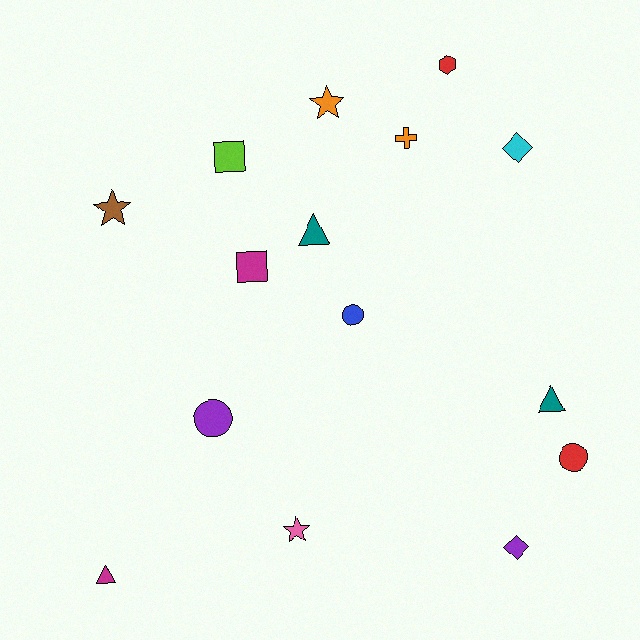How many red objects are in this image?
There are 2 red objects.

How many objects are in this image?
There are 15 objects.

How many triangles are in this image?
There are 3 triangles.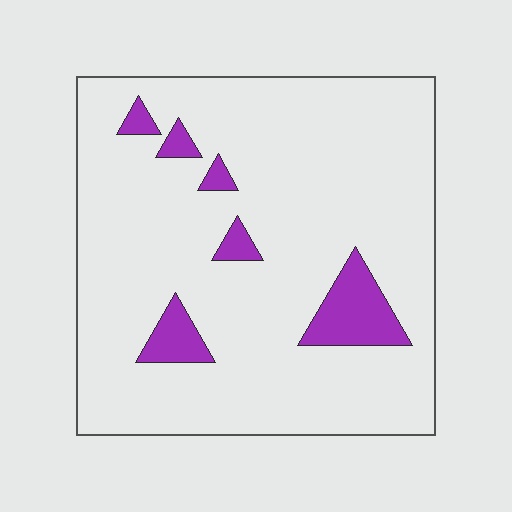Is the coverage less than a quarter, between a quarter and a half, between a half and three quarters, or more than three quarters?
Less than a quarter.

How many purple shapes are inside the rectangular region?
6.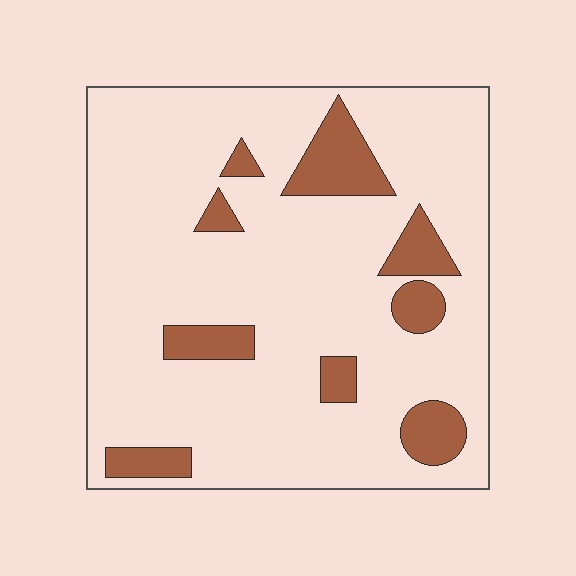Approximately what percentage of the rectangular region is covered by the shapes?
Approximately 15%.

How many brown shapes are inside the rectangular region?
9.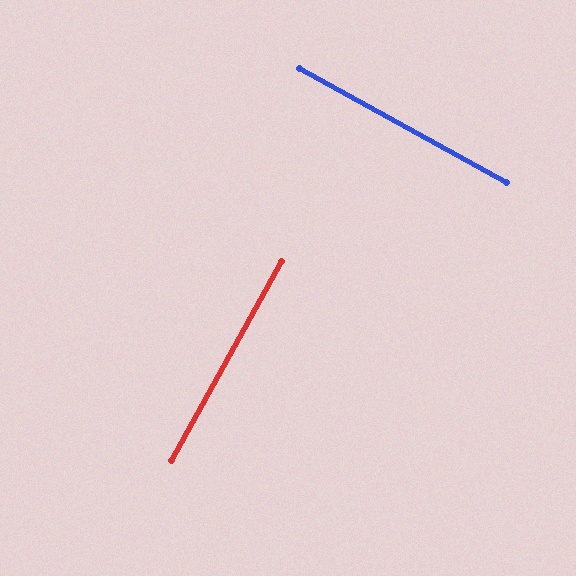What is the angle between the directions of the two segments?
Approximately 90 degrees.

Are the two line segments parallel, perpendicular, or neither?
Perpendicular — they meet at approximately 90°.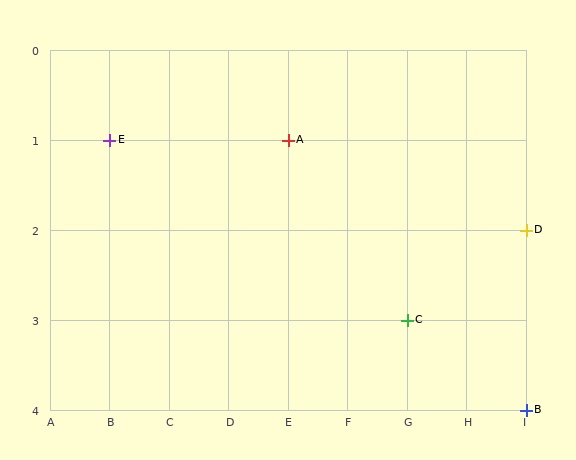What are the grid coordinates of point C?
Point C is at grid coordinates (G, 3).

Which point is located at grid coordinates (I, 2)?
Point D is at (I, 2).